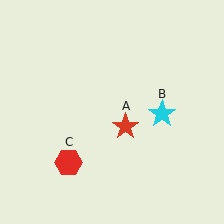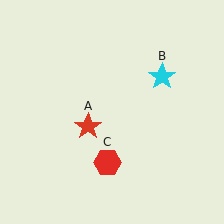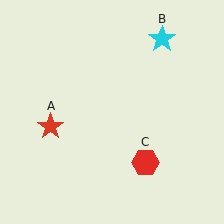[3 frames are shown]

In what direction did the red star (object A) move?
The red star (object A) moved left.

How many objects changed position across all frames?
3 objects changed position: red star (object A), cyan star (object B), red hexagon (object C).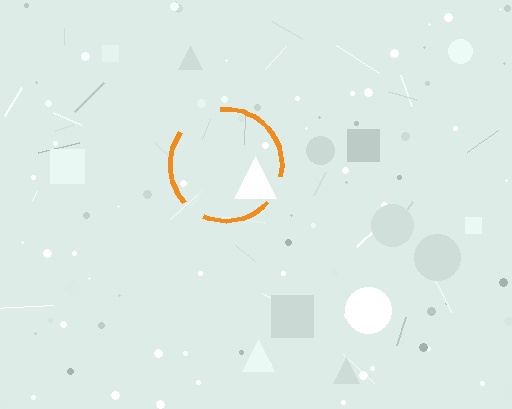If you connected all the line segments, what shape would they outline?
They would outline a circle.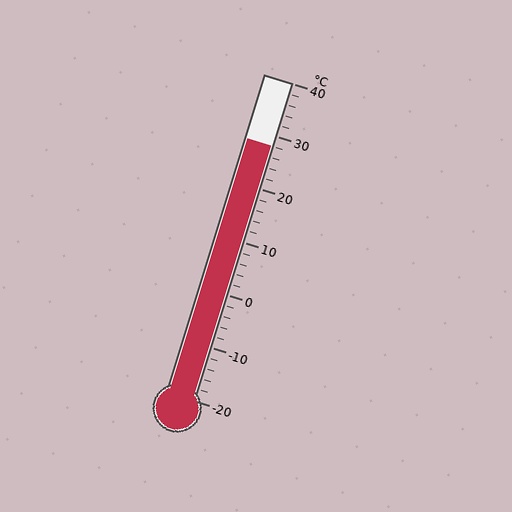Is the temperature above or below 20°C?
The temperature is above 20°C.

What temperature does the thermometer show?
The thermometer shows approximately 28°C.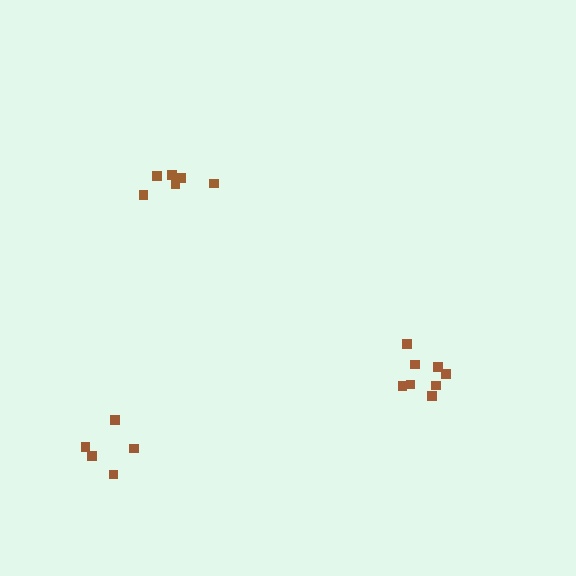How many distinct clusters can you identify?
There are 3 distinct clusters.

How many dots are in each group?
Group 1: 6 dots, Group 2: 5 dots, Group 3: 8 dots (19 total).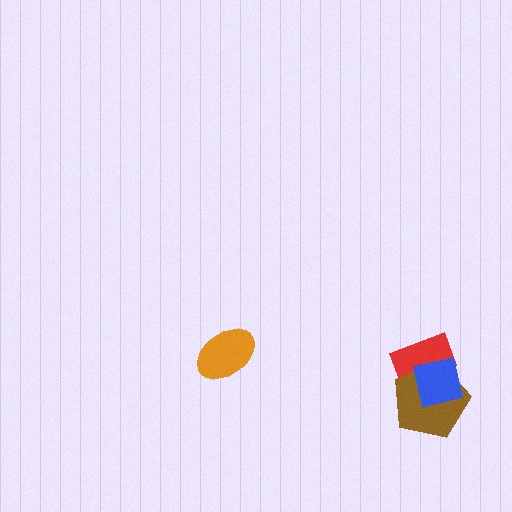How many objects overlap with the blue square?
2 objects overlap with the blue square.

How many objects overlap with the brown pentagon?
2 objects overlap with the brown pentagon.